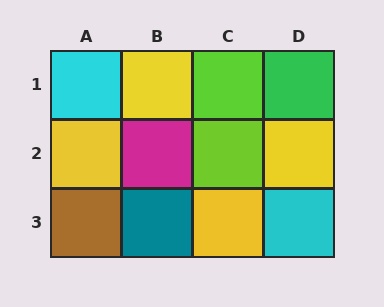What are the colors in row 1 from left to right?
Cyan, yellow, lime, green.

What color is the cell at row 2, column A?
Yellow.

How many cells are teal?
1 cell is teal.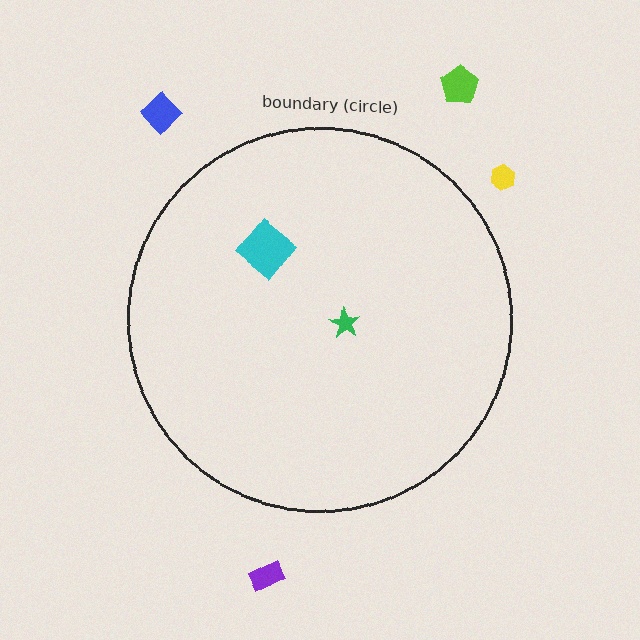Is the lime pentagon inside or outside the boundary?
Outside.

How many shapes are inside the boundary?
2 inside, 4 outside.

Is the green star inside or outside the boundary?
Inside.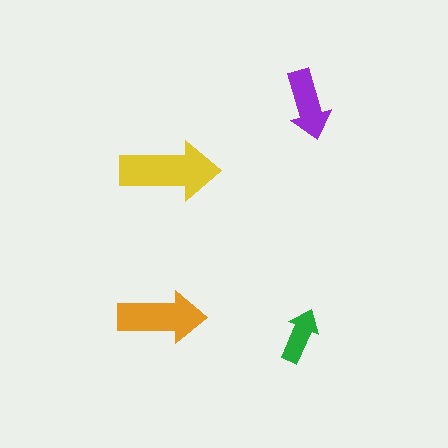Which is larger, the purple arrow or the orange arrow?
The orange one.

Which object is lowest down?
The green arrow is bottommost.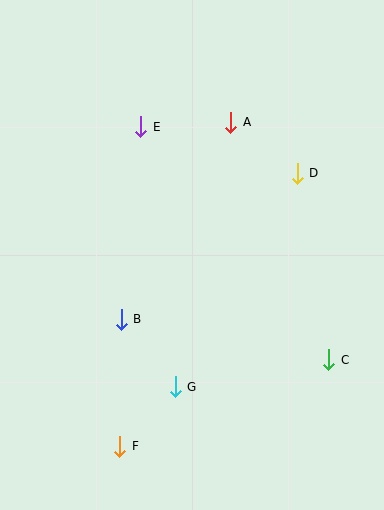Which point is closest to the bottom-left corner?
Point F is closest to the bottom-left corner.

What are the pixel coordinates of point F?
Point F is at (120, 446).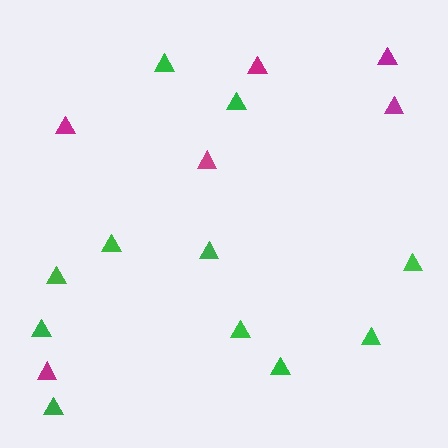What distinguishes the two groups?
There are 2 groups: one group of magenta triangles (6) and one group of green triangles (11).